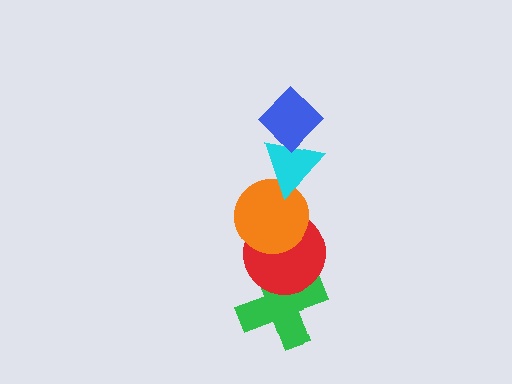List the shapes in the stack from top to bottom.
From top to bottom: the blue diamond, the cyan triangle, the orange circle, the red circle, the green cross.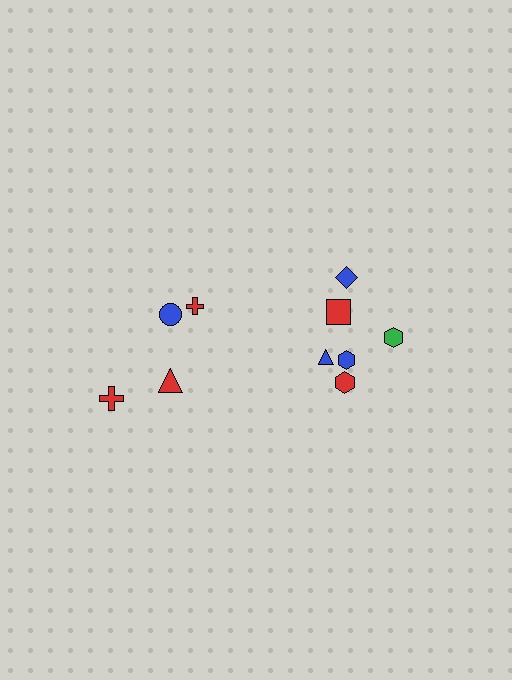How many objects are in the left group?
There are 4 objects.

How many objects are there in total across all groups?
There are 10 objects.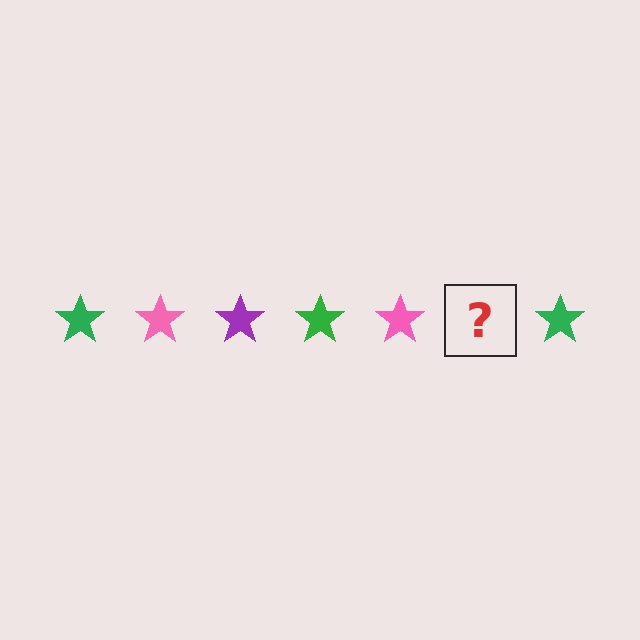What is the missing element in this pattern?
The missing element is a purple star.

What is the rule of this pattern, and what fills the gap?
The rule is that the pattern cycles through green, pink, purple stars. The gap should be filled with a purple star.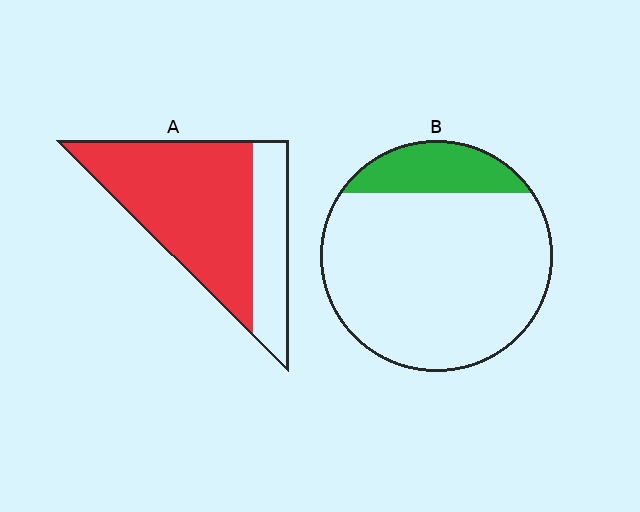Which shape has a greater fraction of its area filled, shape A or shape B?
Shape A.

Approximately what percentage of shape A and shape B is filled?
A is approximately 70% and B is approximately 15%.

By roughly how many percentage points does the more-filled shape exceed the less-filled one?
By roughly 55 percentage points (A over B).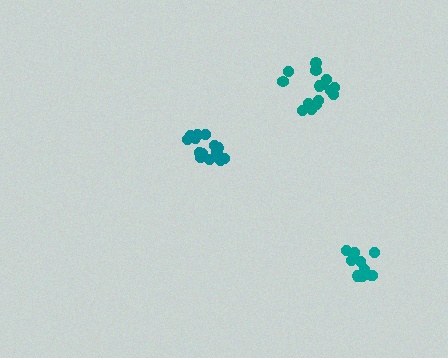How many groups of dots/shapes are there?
There are 3 groups.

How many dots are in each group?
Group 1: 16 dots, Group 2: 15 dots, Group 3: 11 dots (42 total).